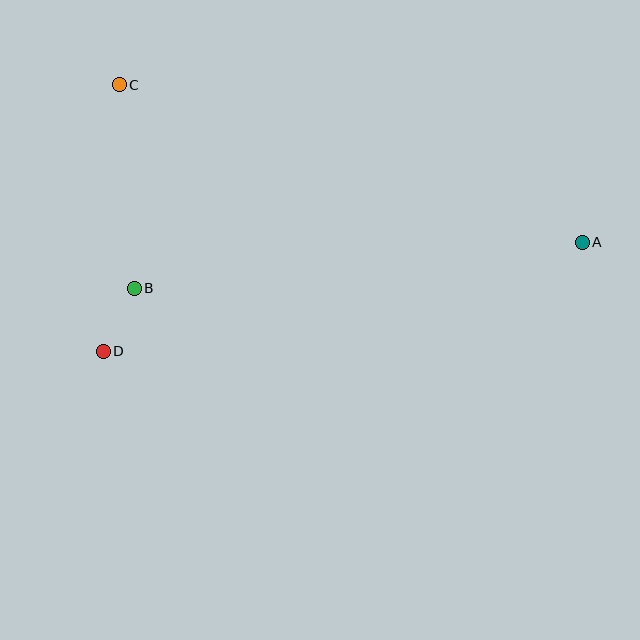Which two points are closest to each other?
Points B and D are closest to each other.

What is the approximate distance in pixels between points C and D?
The distance between C and D is approximately 267 pixels.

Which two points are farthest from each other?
Points A and D are farthest from each other.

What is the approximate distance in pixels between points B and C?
The distance between B and C is approximately 204 pixels.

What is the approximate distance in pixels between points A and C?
The distance between A and C is approximately 489 pixels.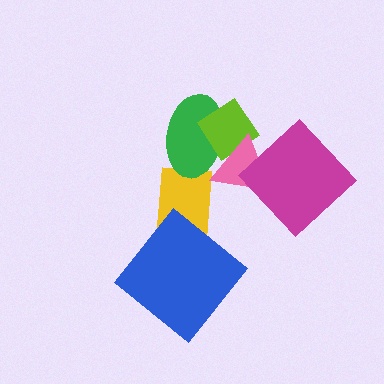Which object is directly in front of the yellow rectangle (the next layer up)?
The green ellipse is directly in front of the yellow rectangle.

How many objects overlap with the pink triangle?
3 objects overlap with the pink triangle.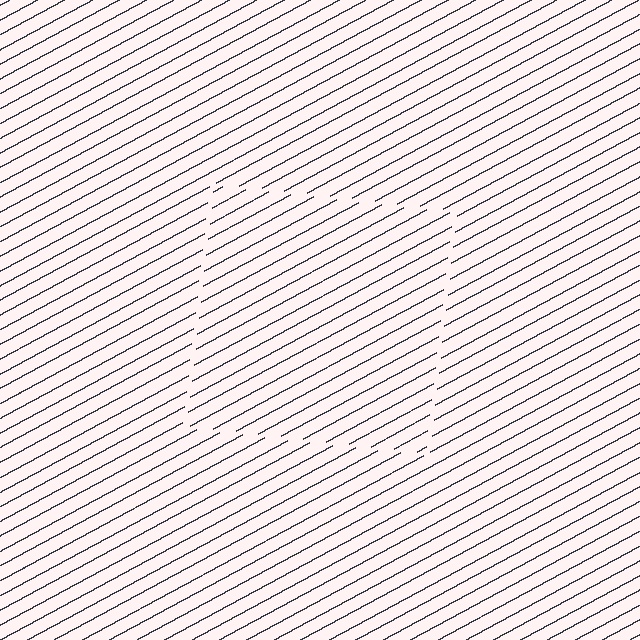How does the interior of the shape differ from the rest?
The interior of the shape contains the same grating, shifted by half a period — the contour is defined by the phase discontinuity where line-ends from the inner and outer gratings abut.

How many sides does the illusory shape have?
4 sides — the line-ends trace a square.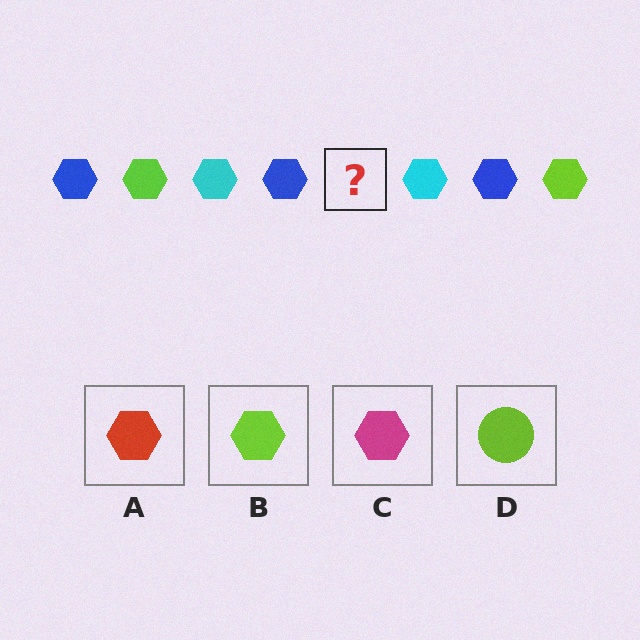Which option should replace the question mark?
Option B.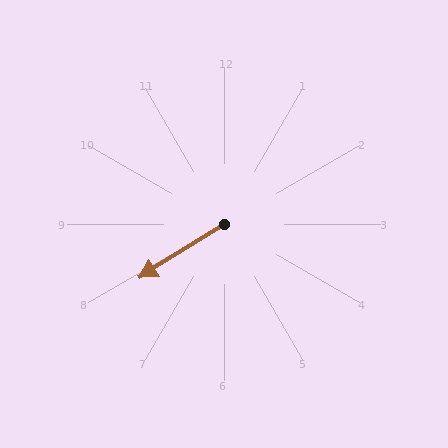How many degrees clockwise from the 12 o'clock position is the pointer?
Approximately 238 degrees.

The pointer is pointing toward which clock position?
Roughly 8 o'clock.